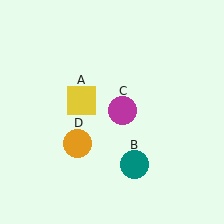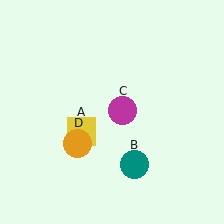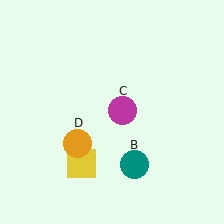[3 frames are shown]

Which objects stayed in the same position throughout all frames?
Teal circle (object B) and magenta circle (object C) and orange circle (object D) remained stationary.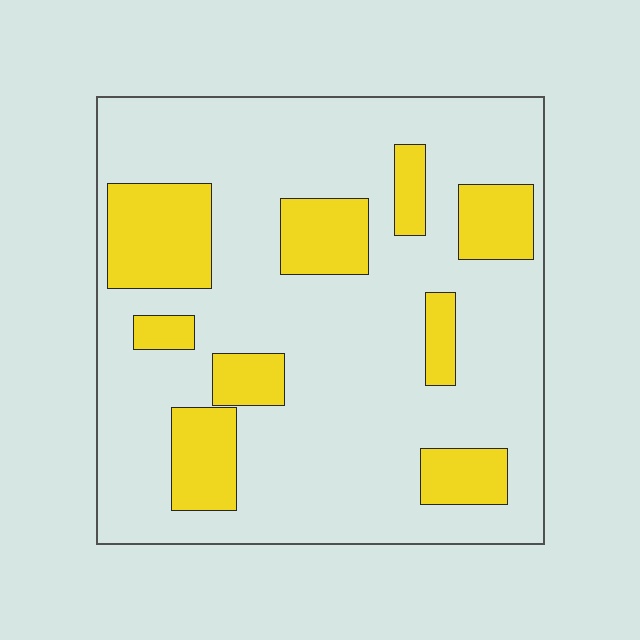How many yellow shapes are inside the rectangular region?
9.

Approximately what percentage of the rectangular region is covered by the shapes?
Approximately 25%.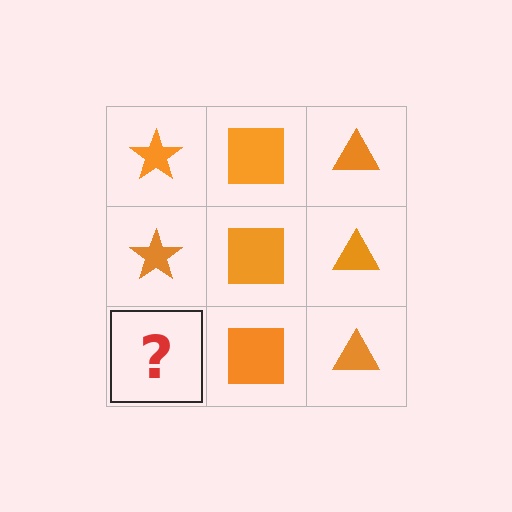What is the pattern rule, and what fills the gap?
The rule is that each column has a consistent shape. The gap should be filled with an orange star.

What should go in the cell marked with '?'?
The missing cell should contain an orange star.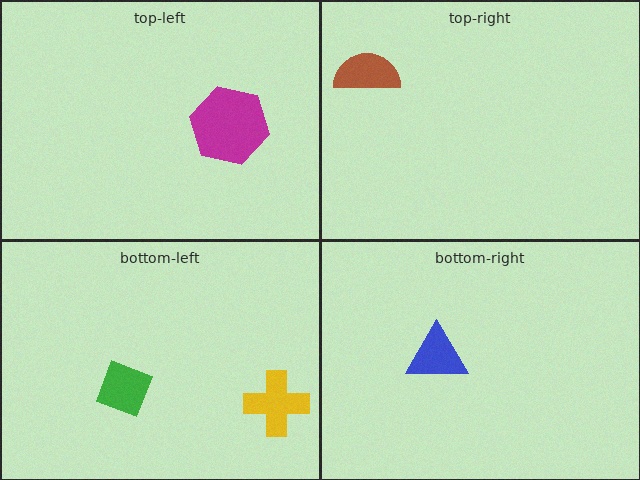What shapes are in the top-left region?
The magenta hexagon.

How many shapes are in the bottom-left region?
2.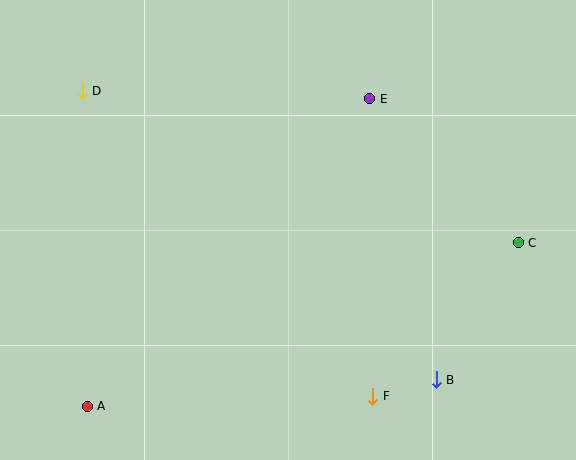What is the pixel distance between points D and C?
The distance between D and C is 462 pixels.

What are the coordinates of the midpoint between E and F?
The midpoint between E and F is at (371, 248).